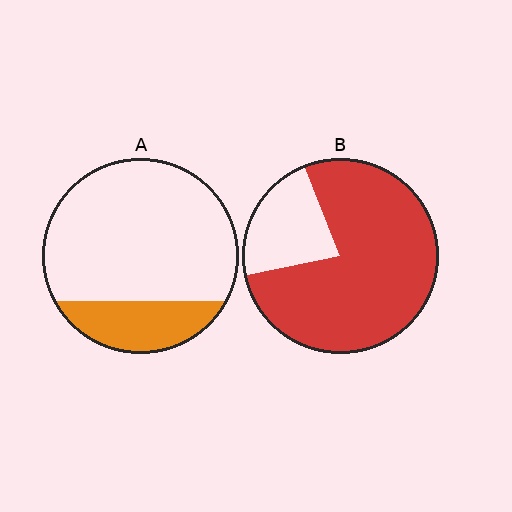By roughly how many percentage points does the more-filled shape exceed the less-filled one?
By roughly 55 percentage points (B over A).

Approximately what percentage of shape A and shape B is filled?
A is approximately 20% and B is approximately 80%.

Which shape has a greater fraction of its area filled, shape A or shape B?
Shape B.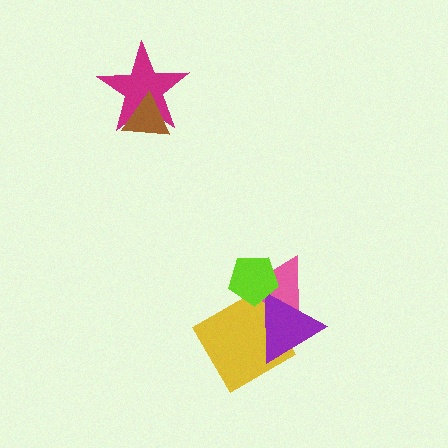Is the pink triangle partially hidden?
Yes, it is partially covered by another shape.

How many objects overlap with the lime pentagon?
2 objects overlap with the lime pentagon.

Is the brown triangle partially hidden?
No, no other shape covers it.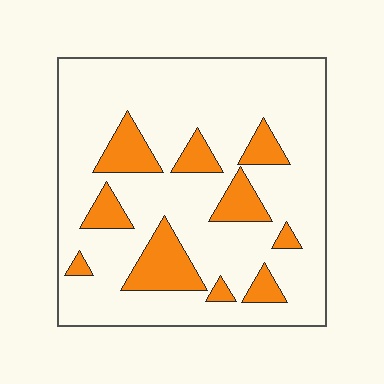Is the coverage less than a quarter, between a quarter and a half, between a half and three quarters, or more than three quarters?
Less than a quarter.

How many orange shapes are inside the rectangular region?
10.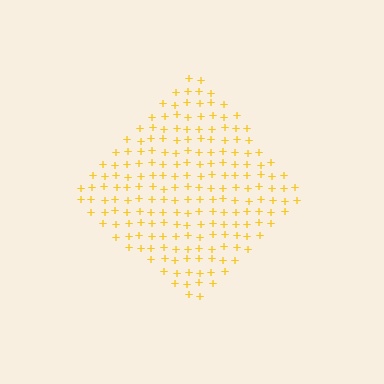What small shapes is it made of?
It is made of small plus signs.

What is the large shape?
The large shape is a diamond.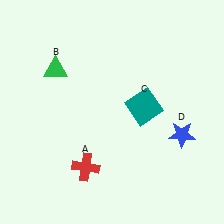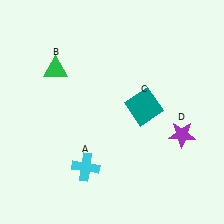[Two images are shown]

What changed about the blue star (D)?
In Image 1, D is blue. In Image 2, it changed to purple.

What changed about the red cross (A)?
In Image 1, A is red. In Image 2, it changed to cyan.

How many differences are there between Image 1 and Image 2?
There are 2 differences between the two images.